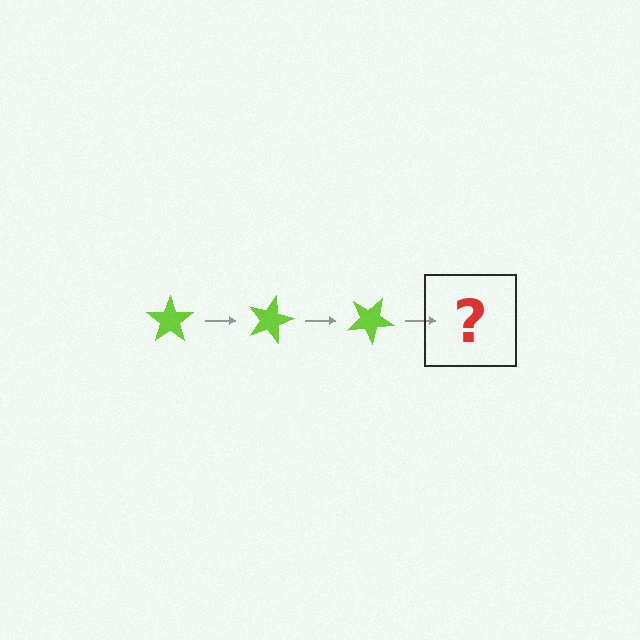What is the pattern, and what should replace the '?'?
The pattern is that the star rotates 15 degrees each step. The '?' should be a lime star rotated 45 degrees.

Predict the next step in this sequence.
The next step is a lime star rotated 45 degrees.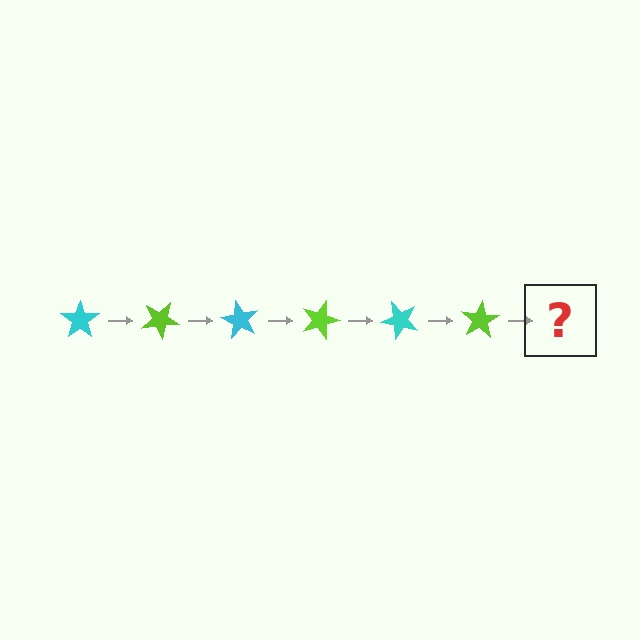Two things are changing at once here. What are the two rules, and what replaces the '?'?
The two rules are that it rotates 30 degrees each step and the color cycles through cyan and lime. The '?' should be a cyan star, rotated 180 degrees from the start.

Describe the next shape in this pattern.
It should be a cyan star, rotated 180 degrees from the start.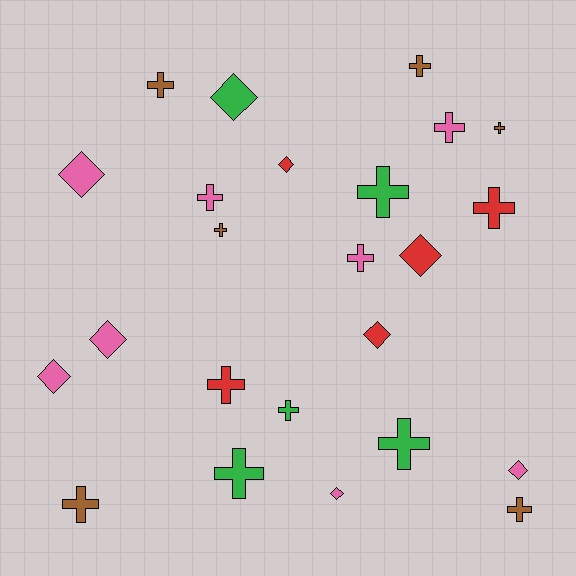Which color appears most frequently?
Pink, with 8 objects.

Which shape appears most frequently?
Cross, with 15 objects.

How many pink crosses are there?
There are 3 pink crosses.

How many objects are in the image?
There are 24 objects.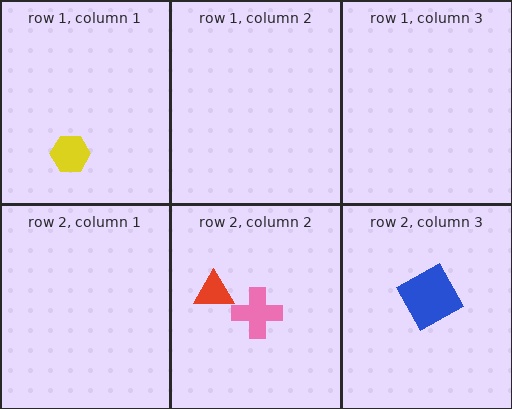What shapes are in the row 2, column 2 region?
The red triangle, the pink cross.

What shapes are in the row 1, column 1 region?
The yellow hexagon.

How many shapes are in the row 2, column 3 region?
1.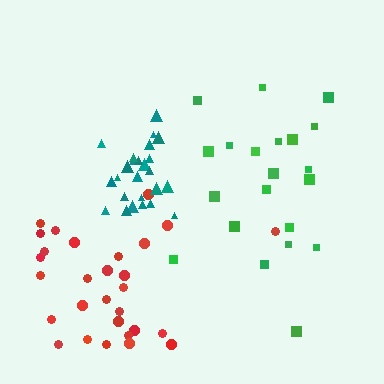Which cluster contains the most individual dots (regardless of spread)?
Red (29).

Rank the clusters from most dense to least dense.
teal, red, green.